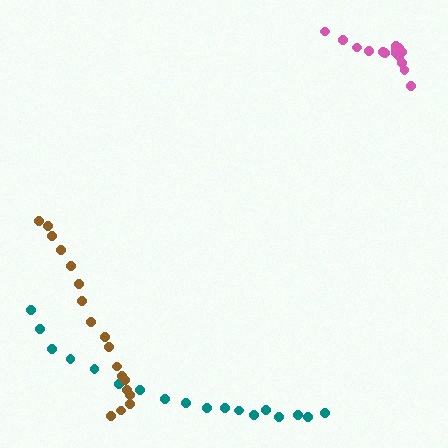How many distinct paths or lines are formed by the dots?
There are 3 distinct paths.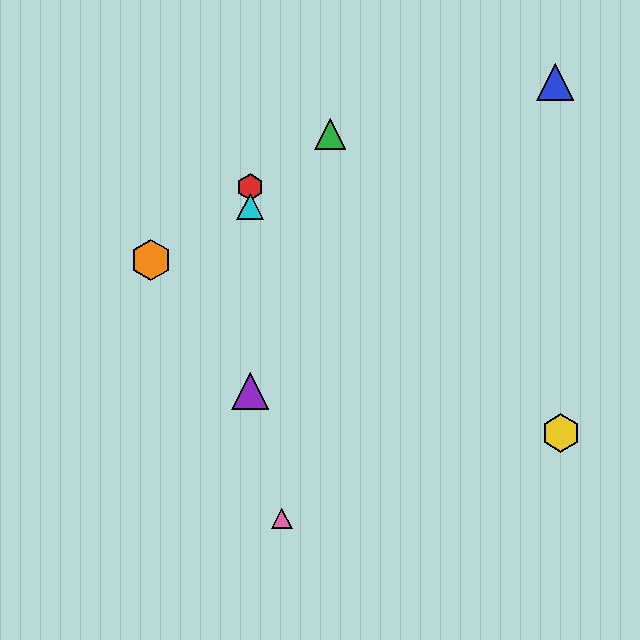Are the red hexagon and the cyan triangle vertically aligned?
Yes, both are at x≈250.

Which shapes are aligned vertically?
The red hexagon, the purple triangle, the cyan triangle are aligned vertically.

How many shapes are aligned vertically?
3 shapes (the red hexagon, the purple triangle, the cyan triangle) are aligned vertically.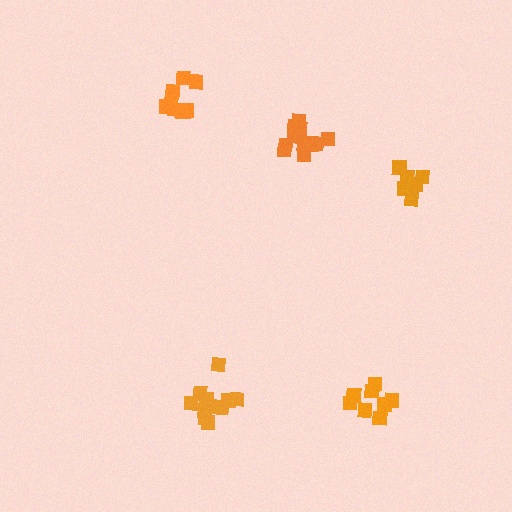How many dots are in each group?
Group 1: 11 dots, Group 2: 8 dots, Group 3: 6 dots, Group 4: 11 dots, Group 5: 9 dots (45 total).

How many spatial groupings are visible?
There are 5 spatial groupings.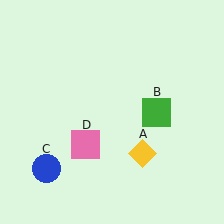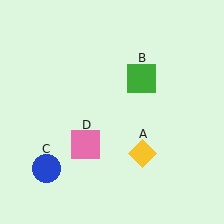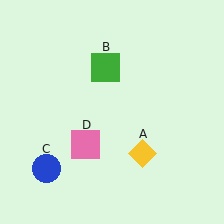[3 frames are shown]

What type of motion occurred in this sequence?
The green square (object B) rotated counterclockwise around the center of the scene.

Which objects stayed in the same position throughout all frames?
Yellow diamond (object A) and blue circle (object C) and pink square (object D) remained stationary.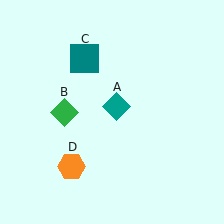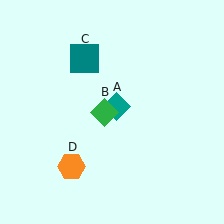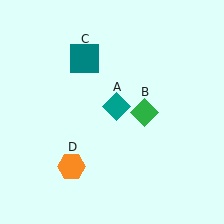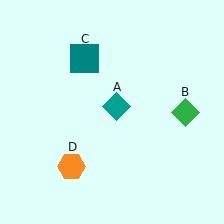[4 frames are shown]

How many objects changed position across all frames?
1 object changed position: green diamond (object B).